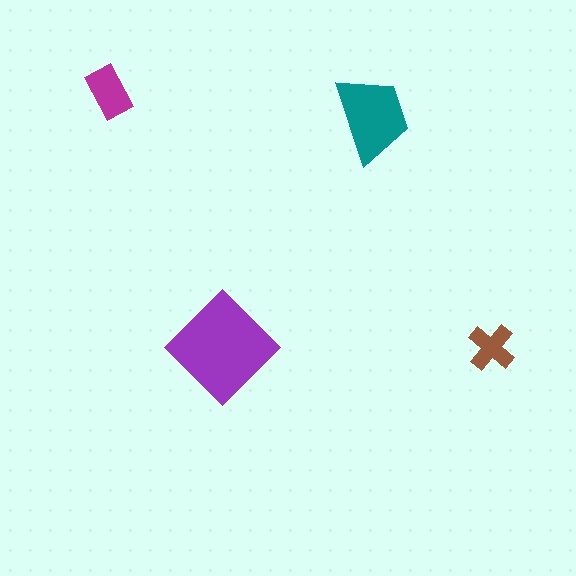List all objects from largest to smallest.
The purple diamond, the teal trapezoid, the magenta rectangle, the brown cross.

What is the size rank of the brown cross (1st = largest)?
4th.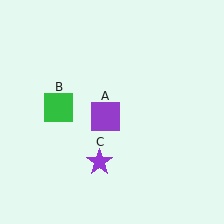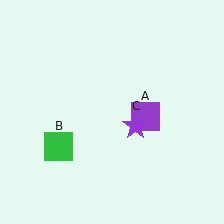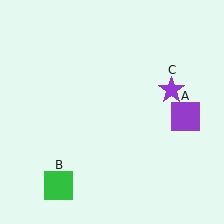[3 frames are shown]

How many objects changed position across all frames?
3 objects changed position: purple square (object A), green square (object B), purple star (object C).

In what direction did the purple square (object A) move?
The purple square (object A) moved right.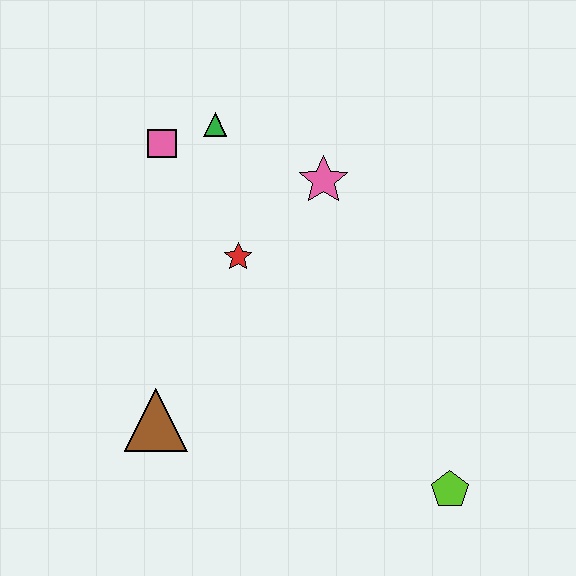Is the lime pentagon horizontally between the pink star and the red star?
No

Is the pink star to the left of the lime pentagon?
Yes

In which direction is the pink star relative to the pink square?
The pink star is to the right of the pink square.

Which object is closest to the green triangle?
The pink square is closest to the green triangle.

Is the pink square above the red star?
Yes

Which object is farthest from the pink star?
The lime pentagon is farthest from the pink star.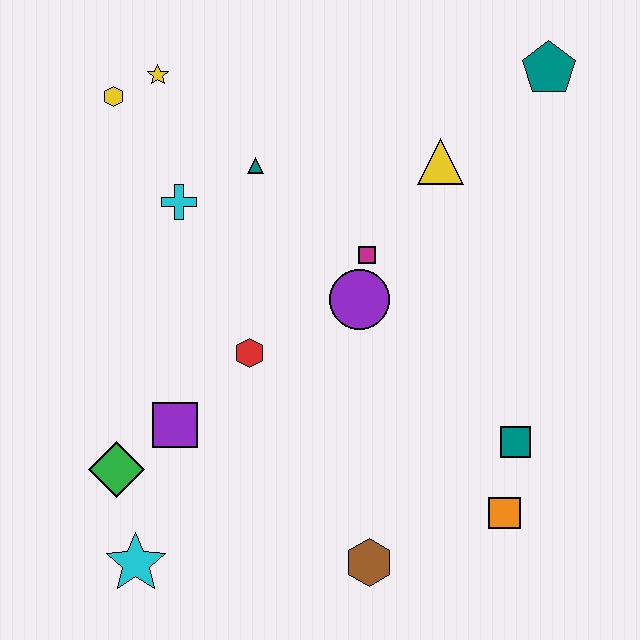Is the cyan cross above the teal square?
Yes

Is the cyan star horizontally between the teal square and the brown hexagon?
No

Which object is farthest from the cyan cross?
The orange square is farthest from the cyan cross.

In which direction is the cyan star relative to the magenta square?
The cyan star is below the magenta square.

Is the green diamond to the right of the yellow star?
No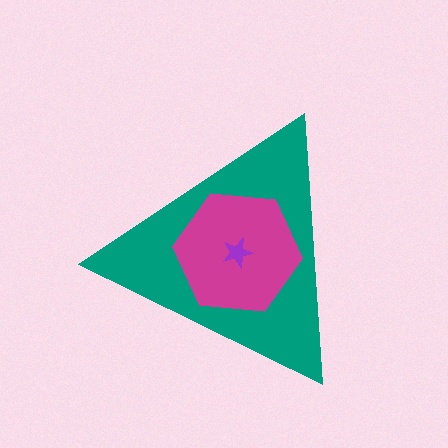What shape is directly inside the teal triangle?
The magenta hexagon.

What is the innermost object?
The purple star.